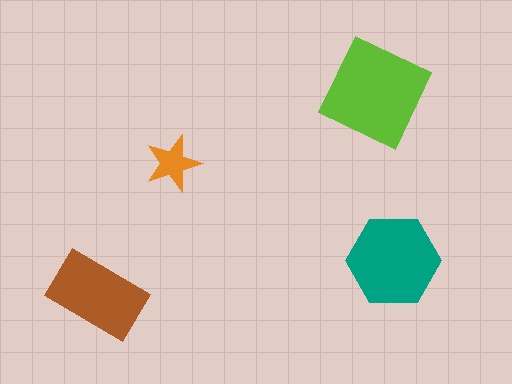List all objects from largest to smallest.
The lime diamond, the teal hexagon, the brown rectangle, the orange star.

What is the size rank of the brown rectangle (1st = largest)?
3rd.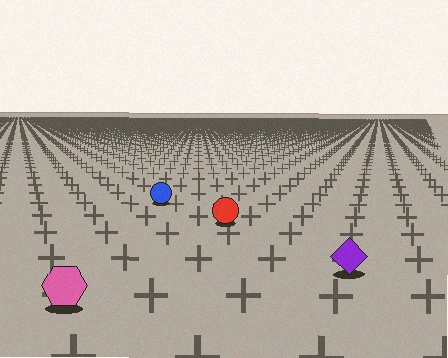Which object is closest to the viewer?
The pink hexagon is closest. The texture marks near it are larger and more spread out.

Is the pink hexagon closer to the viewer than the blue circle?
Yes. The pink hexagon is closer — you can tell from the texture gradient: the ground texture is coarser near it.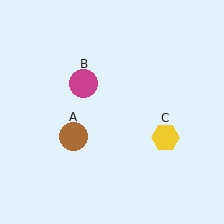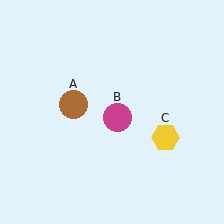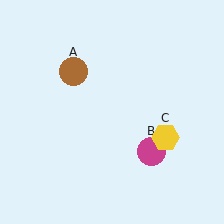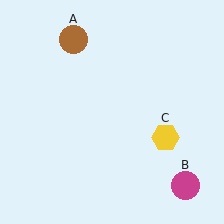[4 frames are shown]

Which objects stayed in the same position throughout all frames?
Yellow hexagon (object C) remained stationary.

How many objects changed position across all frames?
2 objects changed position: brown circle (object A), magenta circle (object B).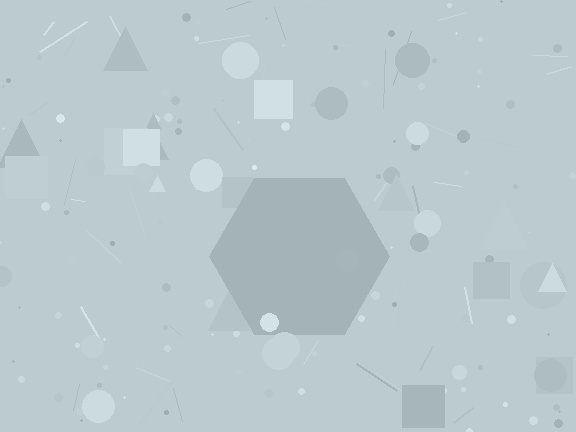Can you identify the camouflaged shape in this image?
The camouflaged shape is a hexagon.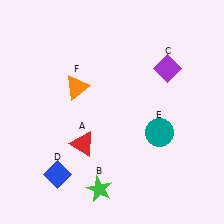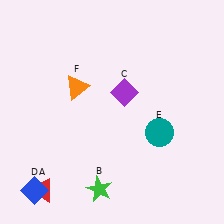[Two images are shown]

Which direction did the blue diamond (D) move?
The blue diamond (D) moved left.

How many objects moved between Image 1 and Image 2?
3 objects moved between the two images.